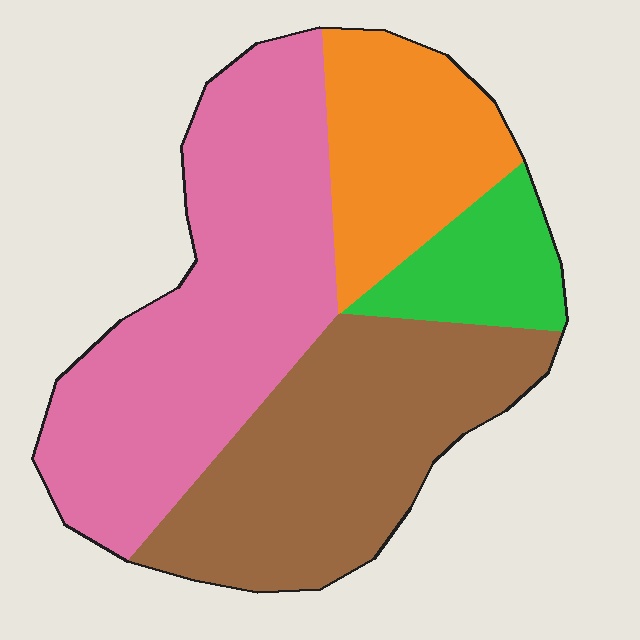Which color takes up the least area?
Green, at roughly 10%.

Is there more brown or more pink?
Pink.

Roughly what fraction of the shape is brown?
Brown covers around 30% of the shape.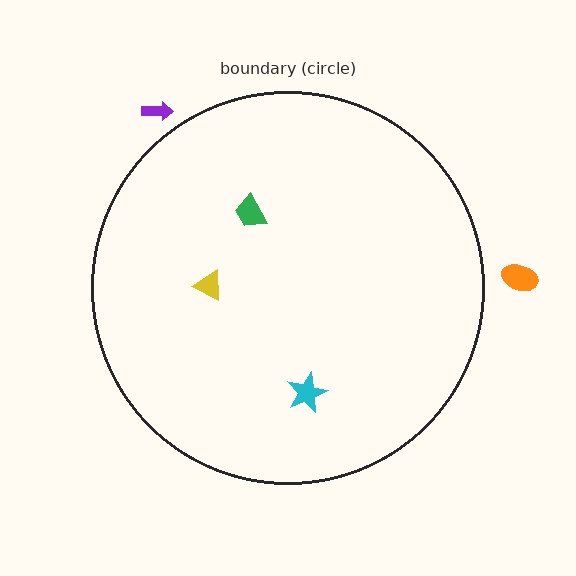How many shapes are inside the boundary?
3 inside, 2 outside.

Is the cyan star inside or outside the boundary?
Inside.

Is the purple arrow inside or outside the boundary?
Outside.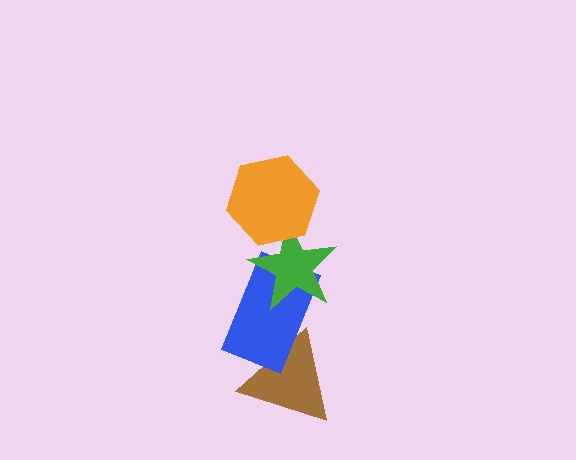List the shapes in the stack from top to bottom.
From top to bottom: the orange hexagon, the green star, the blue rectangle, the brown triangle.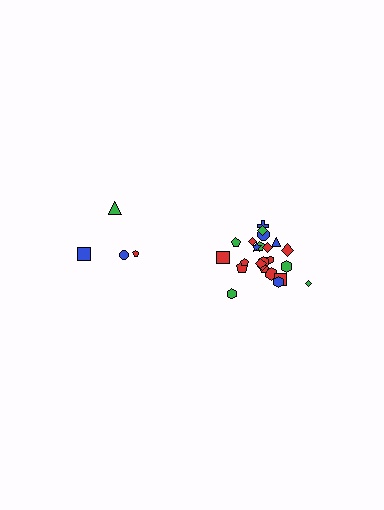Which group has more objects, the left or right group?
The right group.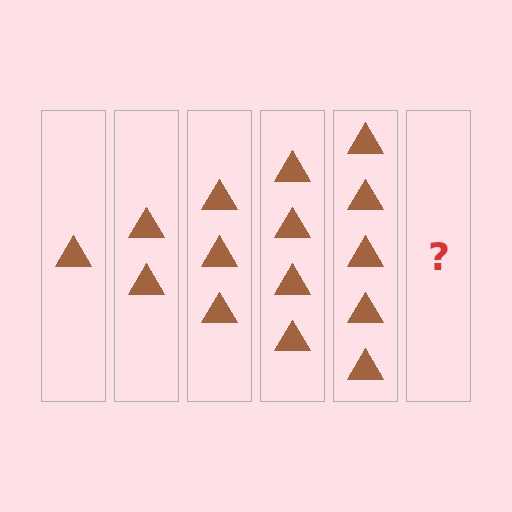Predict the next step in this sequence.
The next step is 6 triangles.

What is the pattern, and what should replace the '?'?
The pattern is that each step adds one more triangle. The '?' should be 6 triangles.